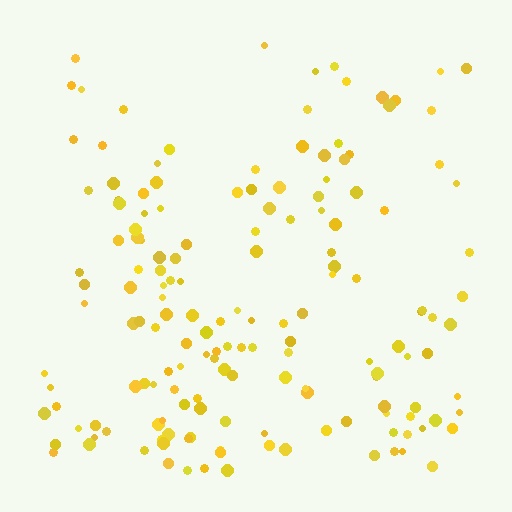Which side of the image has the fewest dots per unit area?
The top.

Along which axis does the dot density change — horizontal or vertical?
Vertical.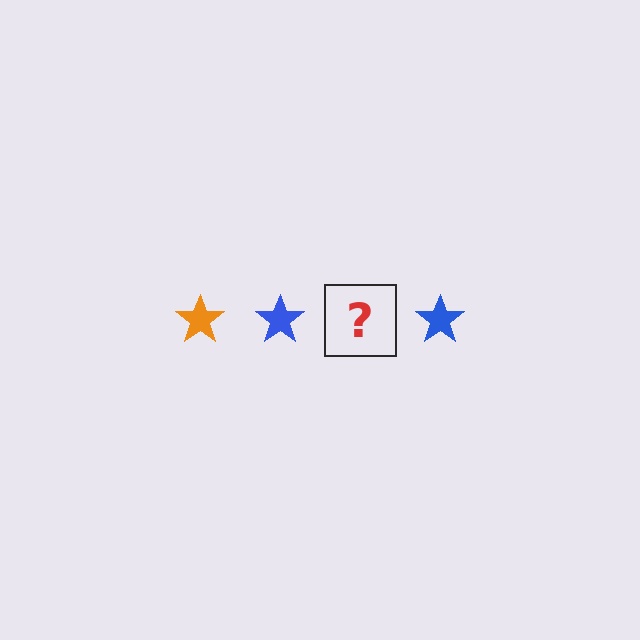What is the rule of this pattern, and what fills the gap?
The rule is that the pattern cycles through orange, blue stars. The gap should be filled with an orange star.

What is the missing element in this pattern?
The missing element is an orange star.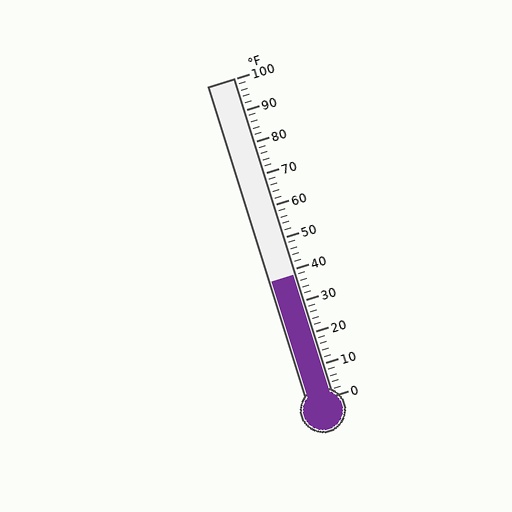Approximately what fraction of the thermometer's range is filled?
The thermometer is filled to approximately 40% of its range.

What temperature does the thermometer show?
The thermometer shows approximately 38°F.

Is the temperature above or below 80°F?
The temperature is below 80°F.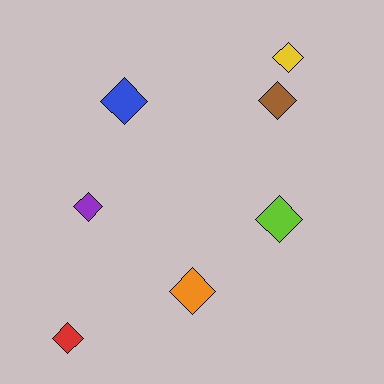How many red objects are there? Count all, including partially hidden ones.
There is 1 red object.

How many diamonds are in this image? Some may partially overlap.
There are 7 diamonds.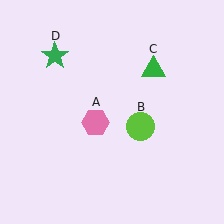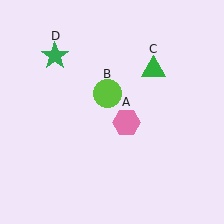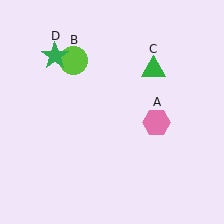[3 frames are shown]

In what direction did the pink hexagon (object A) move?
The pink hexagon (object A) moved right.